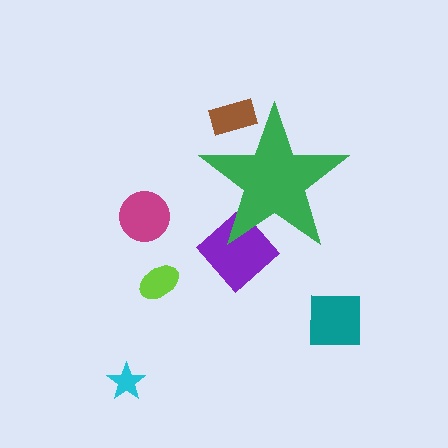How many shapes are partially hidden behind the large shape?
2 shapes are partially hidden.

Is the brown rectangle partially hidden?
Yes, the brown rectangle is partially hidden behind the green star.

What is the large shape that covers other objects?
A green star.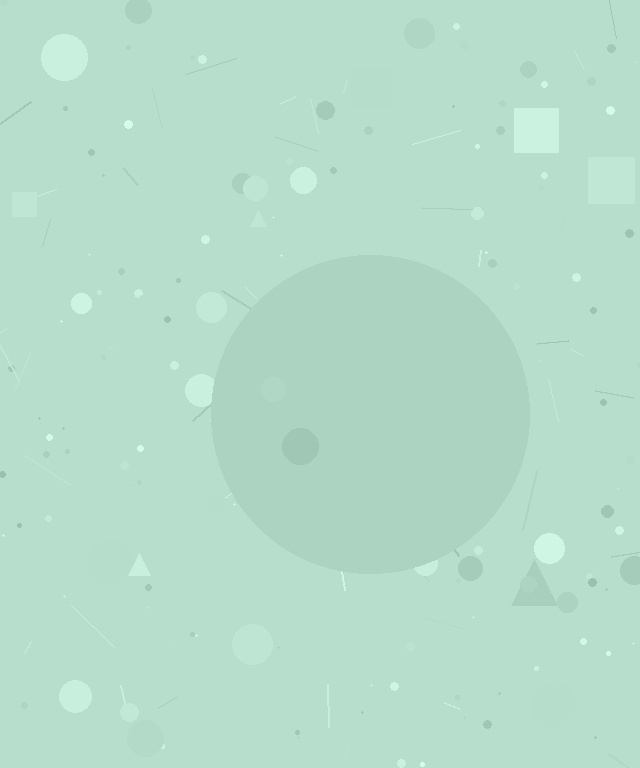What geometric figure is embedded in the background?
A circle is embedded in the background.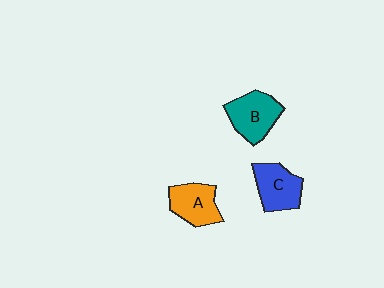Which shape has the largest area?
Shape B (teal).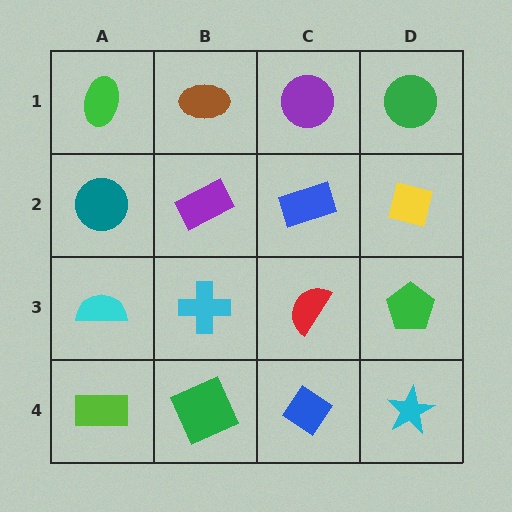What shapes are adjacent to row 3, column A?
A teal circle (row 2, column A), a lime rectangle (row 4, column A), a cyan cross (row 3, column B).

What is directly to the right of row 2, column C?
A yellow diamond.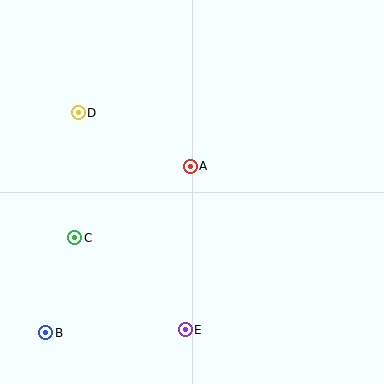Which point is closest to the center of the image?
Point A at (190, 166) is closest to the center.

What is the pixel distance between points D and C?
The distance between D and C is 125 pixels.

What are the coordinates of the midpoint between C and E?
The midpoint between C and E is at (130, 284).